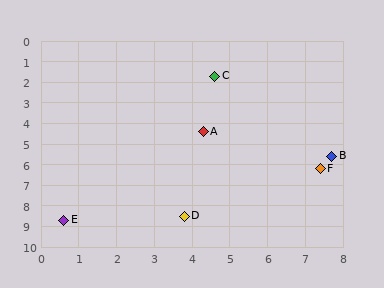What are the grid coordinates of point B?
Point B is at approximately (7.7, 5.6).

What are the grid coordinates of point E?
Point E is at approximately (0.6, 8.7).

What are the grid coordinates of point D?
Point D is at approximately (3.8, 8.5).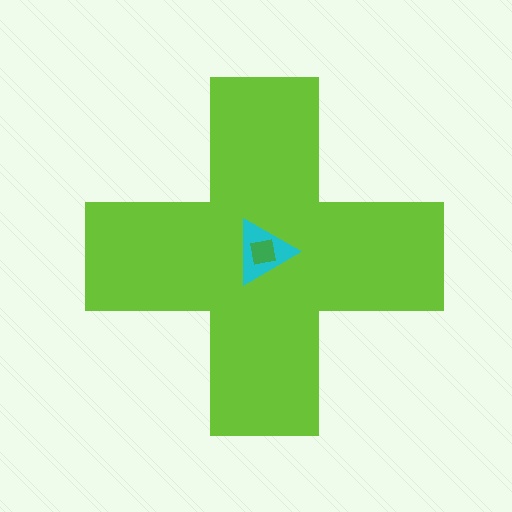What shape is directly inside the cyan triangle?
The green square.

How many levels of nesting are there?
3.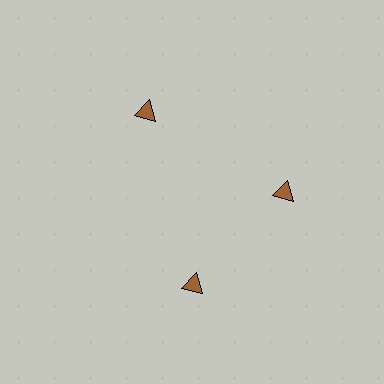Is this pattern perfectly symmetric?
No. The 3 brown triangles are arranged in a ring, but one element near the 7 o'clock position is rotated out of alignment along the ring, breaking the 3-fold rotational symmetry.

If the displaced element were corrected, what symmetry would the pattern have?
It would have 3-fold rotational symmetry — the pattern would map onto itself every 120 degrees.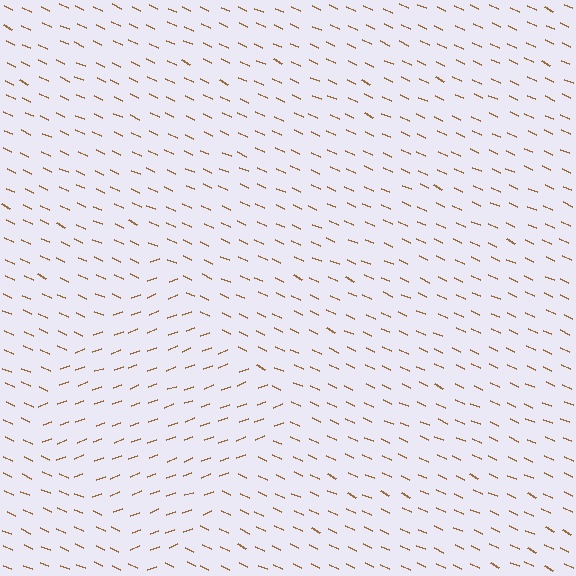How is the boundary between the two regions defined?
The boundary is defined purely by a change in line orientation (approximately 45 degrees difference). All lines are the same color and thickness.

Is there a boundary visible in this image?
Yes, there is a texture boundary formed by a change in line orientation.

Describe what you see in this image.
The image is filled with small brown line segments. A diamond region in the image has lines oriented differently from the surrounding lines, creating a visible texture boundary.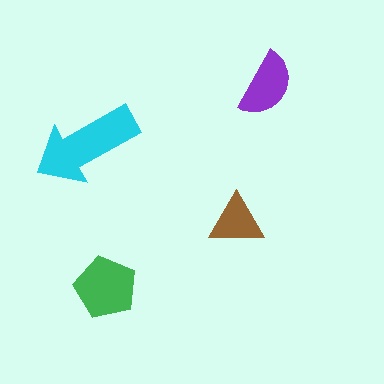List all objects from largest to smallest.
The cyan arrow, the green pentagon, the purple semicircle, the brown triangle.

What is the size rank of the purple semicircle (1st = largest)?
3rd.